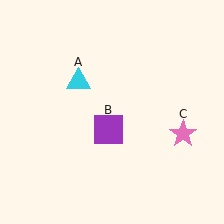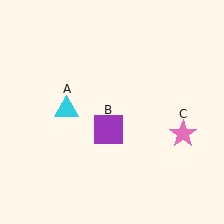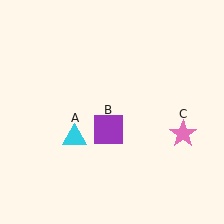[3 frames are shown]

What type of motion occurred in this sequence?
The cyan triangle (object A) rotated counterclockwise around the center of the scene.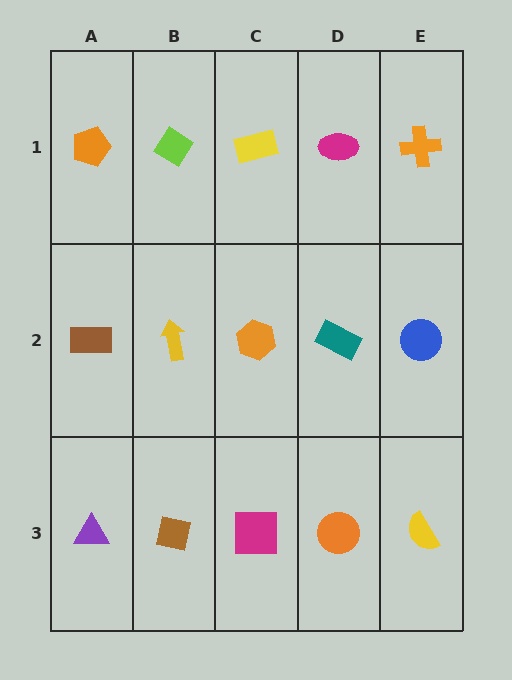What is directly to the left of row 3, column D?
A magenta square.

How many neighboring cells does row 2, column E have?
3.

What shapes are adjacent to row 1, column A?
A brown rectangle (row 2, column A), a lime diamond (row 1, column B).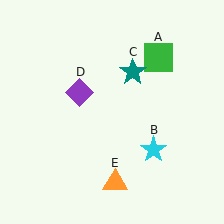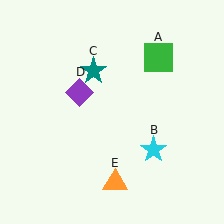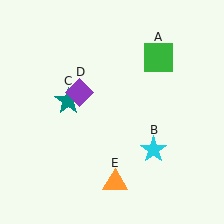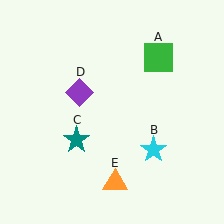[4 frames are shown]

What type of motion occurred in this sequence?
The teal star (object C) rotated counterclockwise around the center of the scene.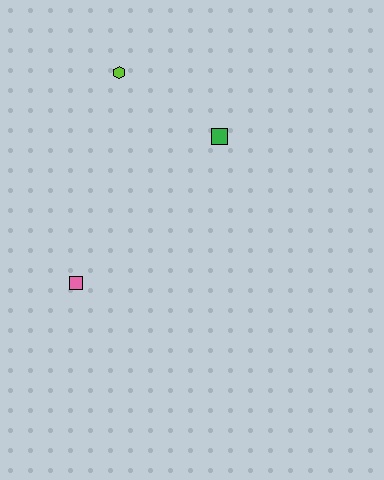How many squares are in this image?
There are 2 squares.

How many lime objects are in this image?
There is 1 lime object.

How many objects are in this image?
There are 3 objects.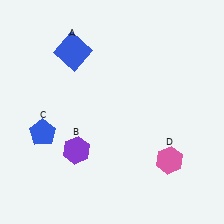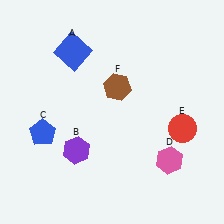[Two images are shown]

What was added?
A red circle (E), a brown hexagon (F) were added in Image 2.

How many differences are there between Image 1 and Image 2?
There are 2 differences between the two images.